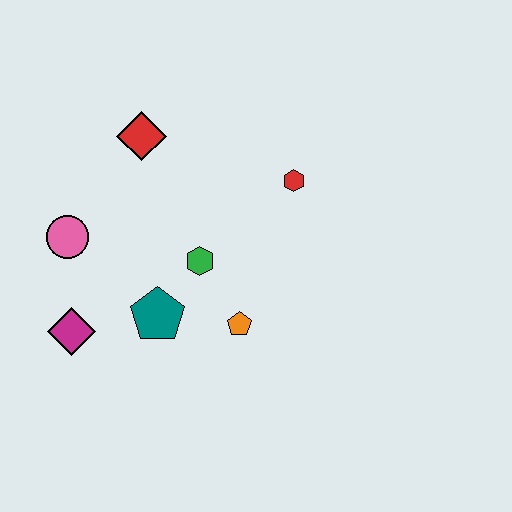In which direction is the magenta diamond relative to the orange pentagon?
The magenta diamond is to the left of the orange pentagon.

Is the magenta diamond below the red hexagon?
Yes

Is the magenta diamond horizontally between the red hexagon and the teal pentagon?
No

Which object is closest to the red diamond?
The pink circle is closest to the red diamond.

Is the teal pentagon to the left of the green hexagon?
Yes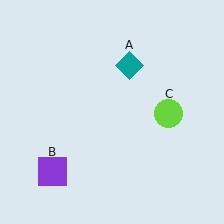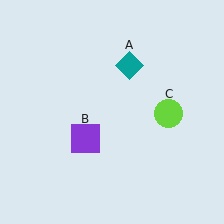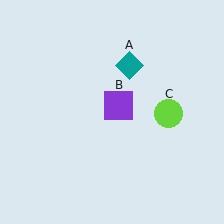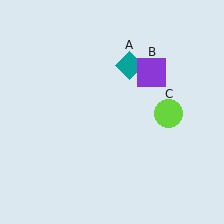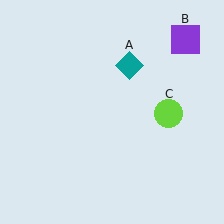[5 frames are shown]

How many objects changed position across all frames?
1 object changed position: purple square (object B).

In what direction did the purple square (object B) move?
The purple square (object B) moved up and to the right.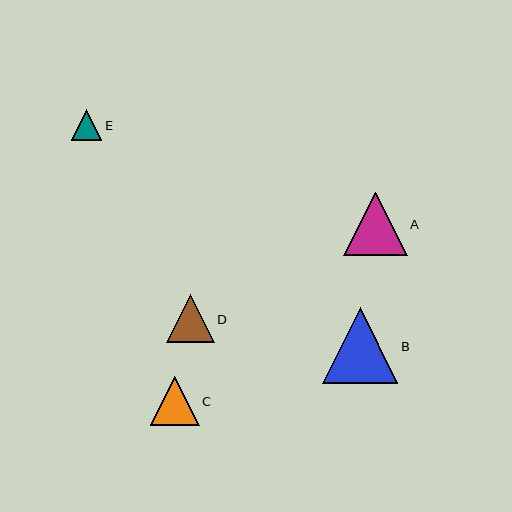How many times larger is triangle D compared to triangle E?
Triangle D is approximately 1.5 times the size of triangle E.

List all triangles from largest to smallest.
From largest to smallest: B, A, C, D, E.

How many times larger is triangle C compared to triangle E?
Triangle C is approximately 1.6 times the size of triangle E.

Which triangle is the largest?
Triangle B is the largest with a size of approximately 75 pixels.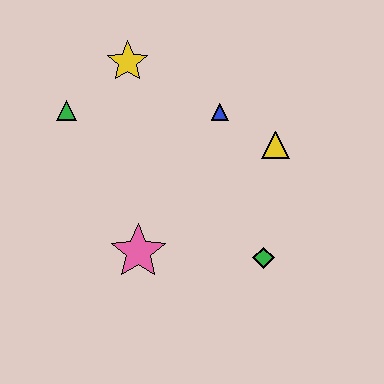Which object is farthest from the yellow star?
The green diamond is farthest from the yellow star.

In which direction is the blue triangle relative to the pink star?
The blue triangle is above the pink star.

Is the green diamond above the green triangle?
No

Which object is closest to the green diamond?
The yellow triangle is closest to the green diamond.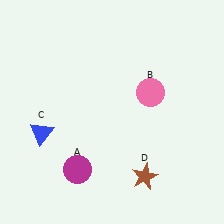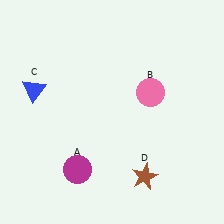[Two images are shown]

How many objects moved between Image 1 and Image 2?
1 object moved between the two images.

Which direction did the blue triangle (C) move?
The blue triangle (C) moved up.